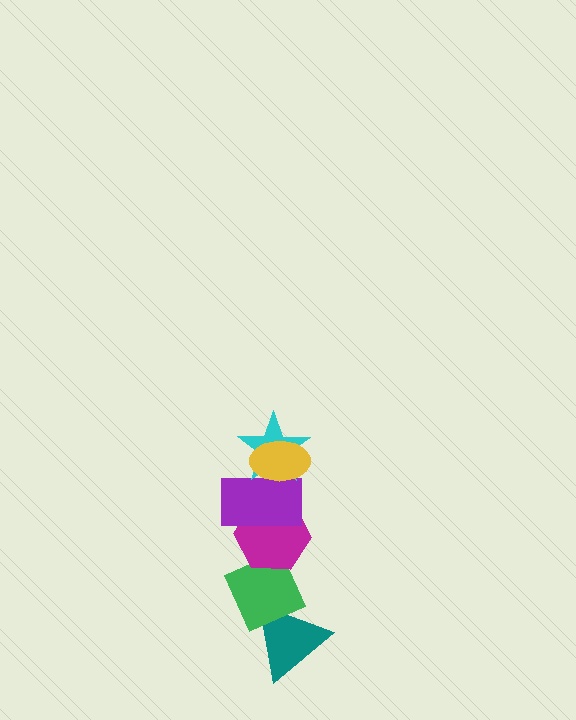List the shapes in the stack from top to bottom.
From top to bottom: the yellow ellipse, the cyan star, the purple rectangle, the magenta hexagon, the green diamond, the teal triangle.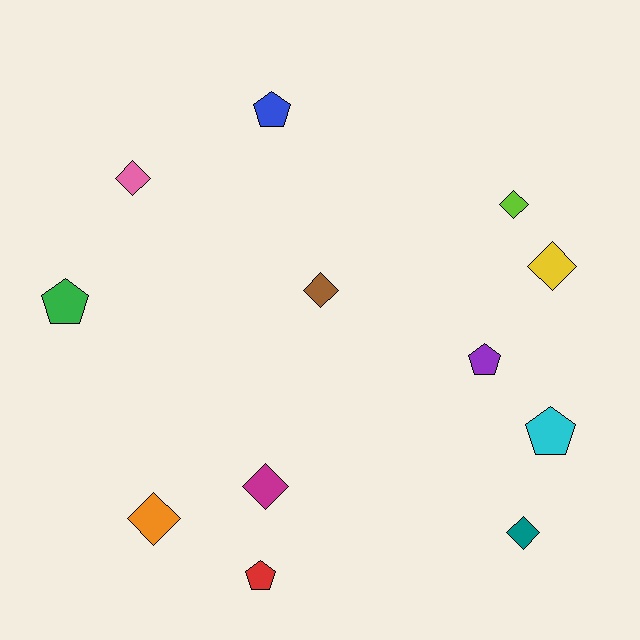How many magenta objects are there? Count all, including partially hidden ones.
There is 1 magenta object.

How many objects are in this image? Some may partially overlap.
There are 12 objects.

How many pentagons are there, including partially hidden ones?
There are 5 pentagons.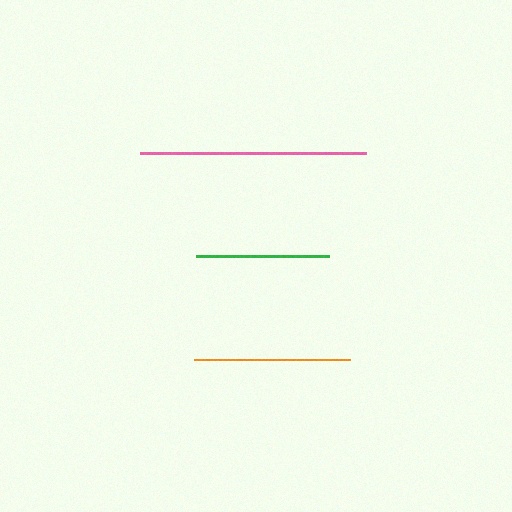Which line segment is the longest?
The pink line is the longest at approximately 225 pixels.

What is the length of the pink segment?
The pink segment is approximately 225 pixels long.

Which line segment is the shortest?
The green line is the shortest at approximately 133 pixels.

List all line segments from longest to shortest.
From longest to shortest: pink, orange, green.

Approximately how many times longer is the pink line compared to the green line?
The pink line is approximately 1.7 times the length of the green line.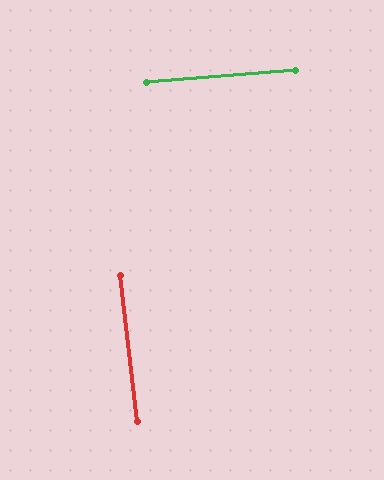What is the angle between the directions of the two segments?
Approximately 88 degrees.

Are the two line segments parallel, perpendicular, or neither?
Perpendicular — they meet at approximately 88°.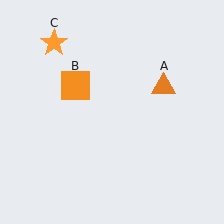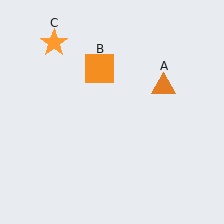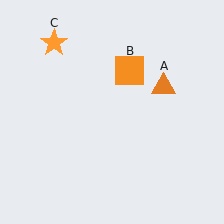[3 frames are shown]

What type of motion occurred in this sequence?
The orange square (object B) rotated clockwise around the center of the scene.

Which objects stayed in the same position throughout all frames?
Orange triangle (object A) and orange star (object C) remained stationary.